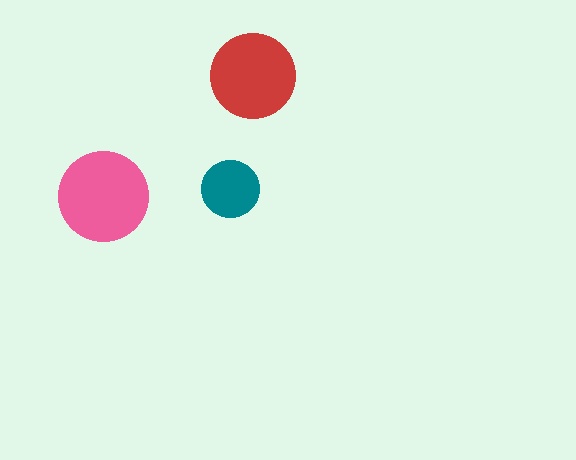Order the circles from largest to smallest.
the pink one, the red one, the teal one.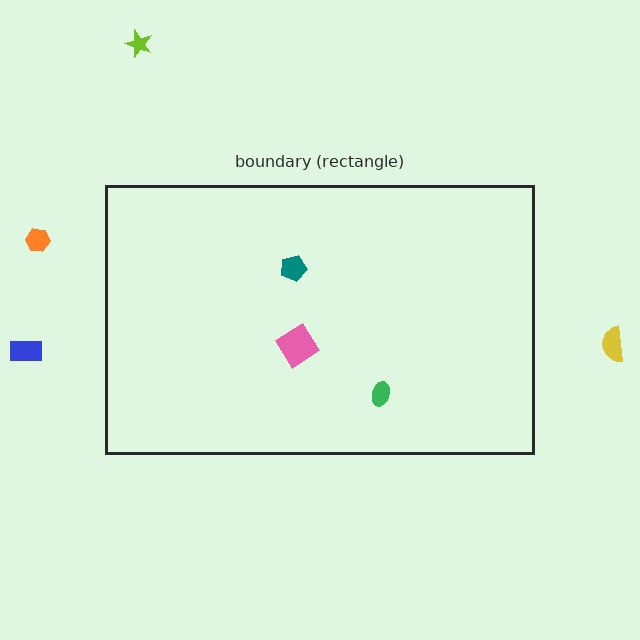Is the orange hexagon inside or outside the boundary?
Outside.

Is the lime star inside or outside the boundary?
Outside.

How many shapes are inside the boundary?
3 inside, 4 outside.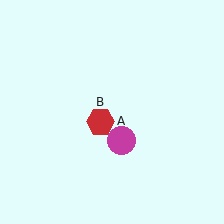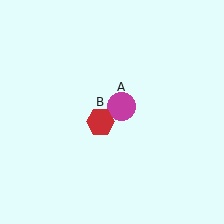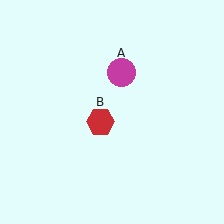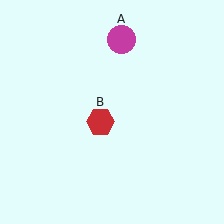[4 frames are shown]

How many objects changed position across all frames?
1 object changed position: magenta circle (object A).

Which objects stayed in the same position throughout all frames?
Red hexagon (object B) remained stationary.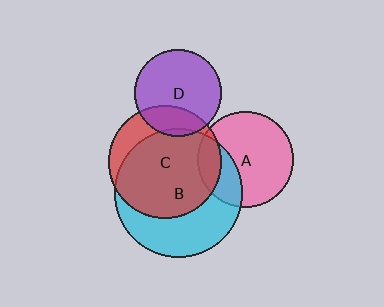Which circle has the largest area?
Circle B (cyan).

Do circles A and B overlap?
Yes.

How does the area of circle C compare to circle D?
Approximately 1.7 times.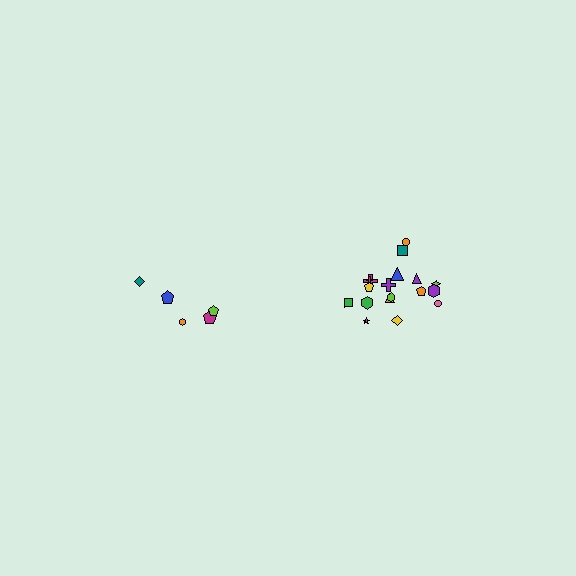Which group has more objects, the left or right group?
The right group.